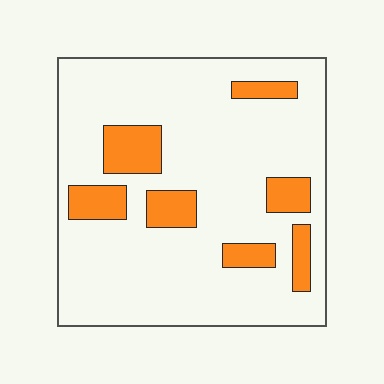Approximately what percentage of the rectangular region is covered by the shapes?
Approximately 15%.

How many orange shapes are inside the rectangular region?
7.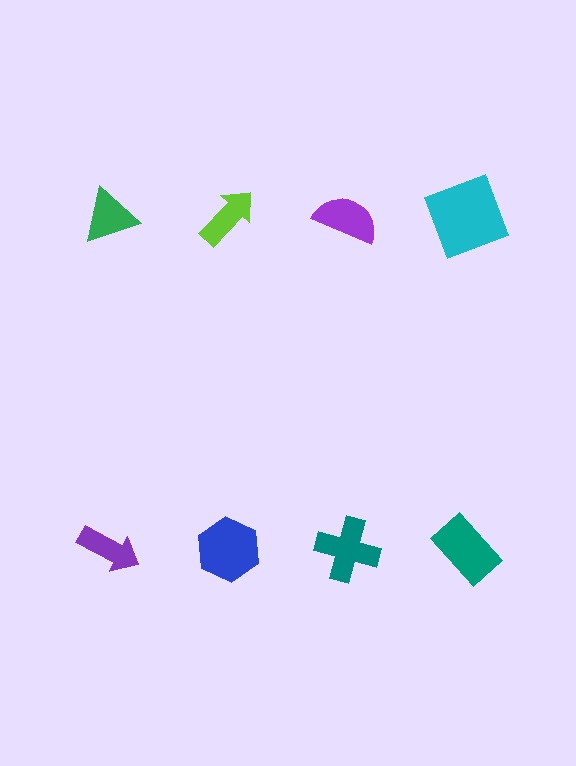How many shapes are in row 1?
4 shapes.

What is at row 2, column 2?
A blue hexagon.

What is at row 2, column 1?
A purple arrow.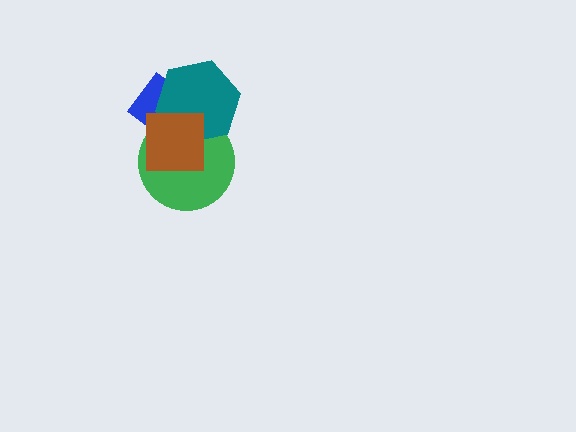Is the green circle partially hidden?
Yes, it is partially covered by another shape.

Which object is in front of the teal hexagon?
The brown square is in front of the teal hexagon.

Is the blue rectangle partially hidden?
Yes, it is partially covered by another shape.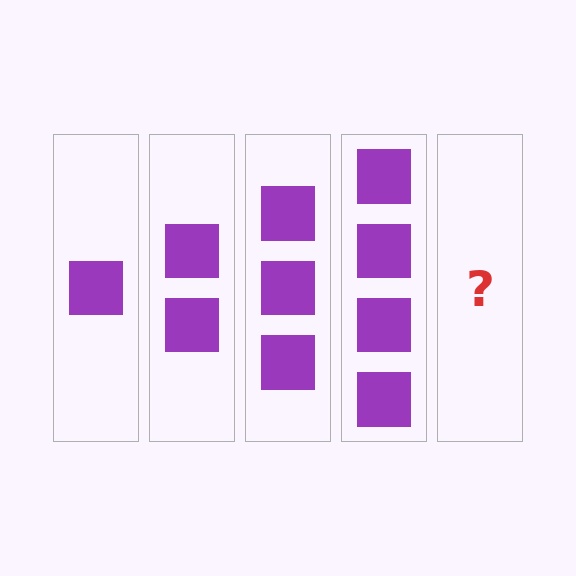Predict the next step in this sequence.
The next step is 5 squares.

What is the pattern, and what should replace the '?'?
The pattern is that each step adds one more square. The '?' should be 5 squares.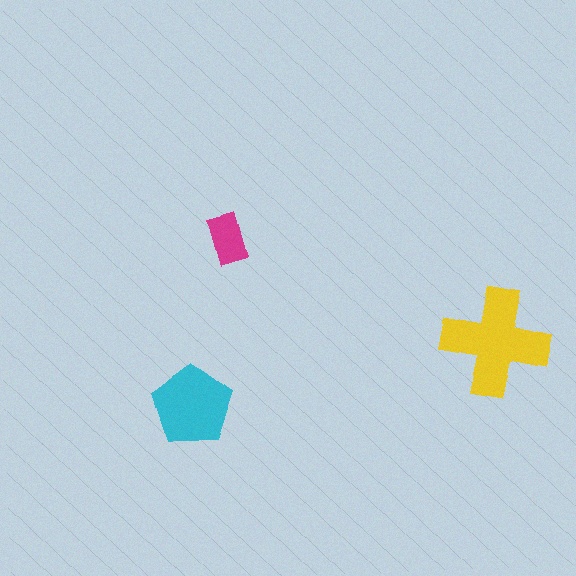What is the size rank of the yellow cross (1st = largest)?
1st.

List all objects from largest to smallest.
The yellow cross, the cyan pentagon, the magenta rectangle.